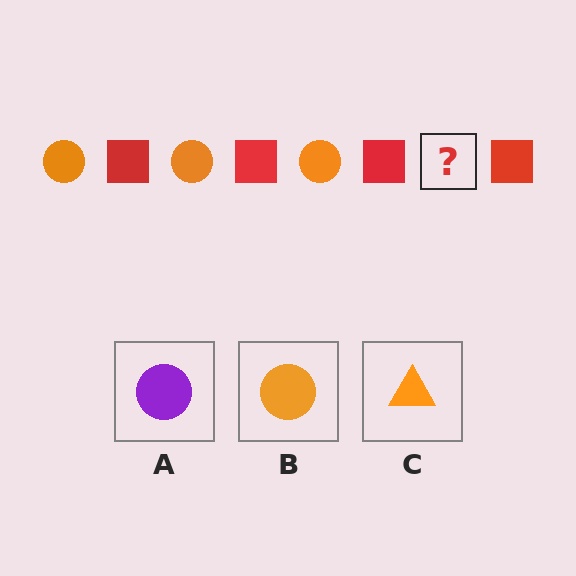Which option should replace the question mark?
Option B.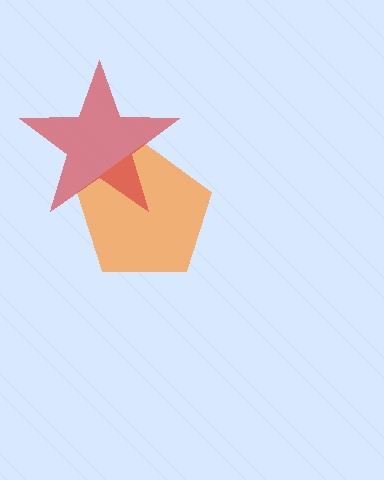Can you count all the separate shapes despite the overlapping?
Yes, there are 2 separate shapes.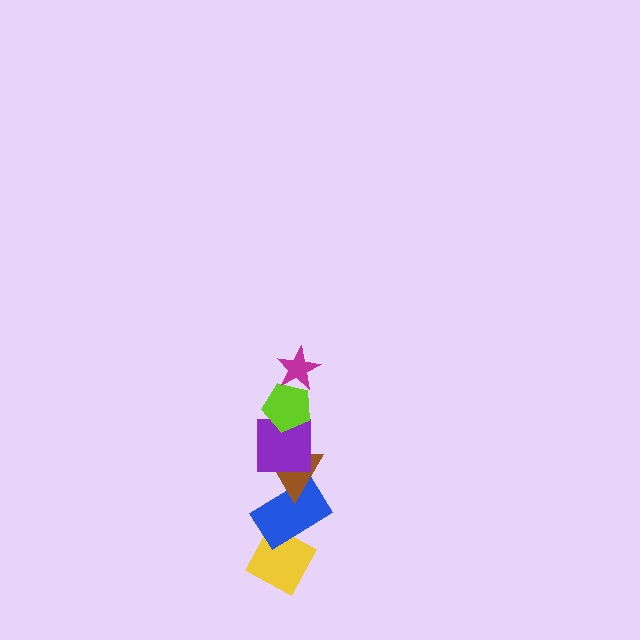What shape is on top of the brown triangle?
The purple square is on top of the brown triangle.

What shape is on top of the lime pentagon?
The magenta star is on top of the lime pentagon.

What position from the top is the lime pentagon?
The lime pentagon is 2nd from the top.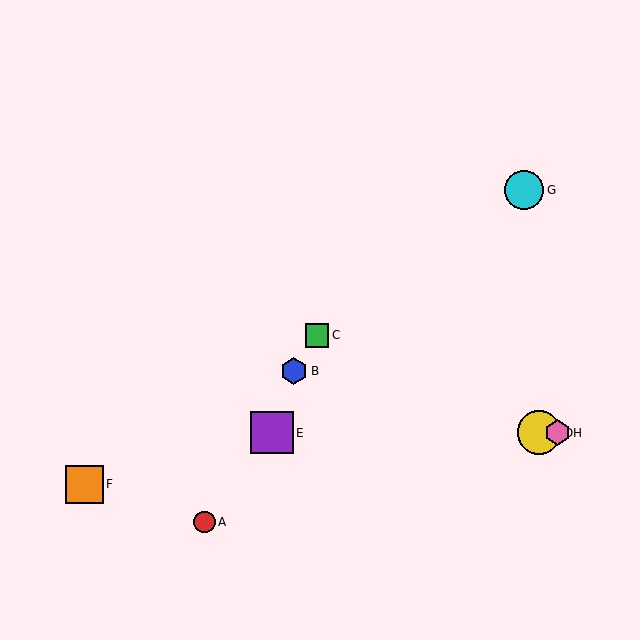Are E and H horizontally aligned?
Yes, both are at y≈433.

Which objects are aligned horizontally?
Objects D, E, H are aligned horizontally.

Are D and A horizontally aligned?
No, D is at y≈433 and A is at y≈522.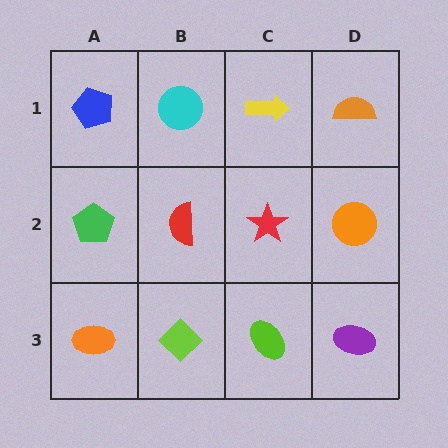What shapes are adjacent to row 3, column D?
An orange circle (row 2, column D), a lime ellipse (row 3, column C).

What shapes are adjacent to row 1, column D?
An orange circle (row 2, column D), a yellow arrow (row 1, column C).